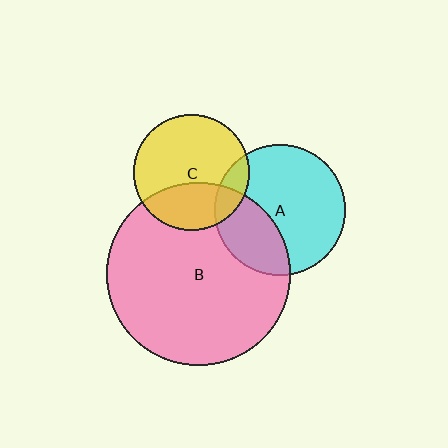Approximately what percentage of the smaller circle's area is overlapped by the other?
Approximately 15%.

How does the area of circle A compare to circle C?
Approximately 1.3 times.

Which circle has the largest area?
Circle B (pink).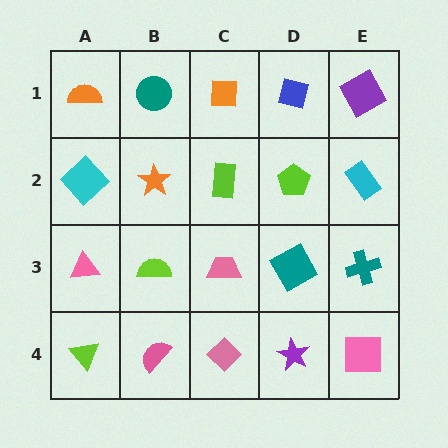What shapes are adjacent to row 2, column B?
A teal circle (row 1, column B), a lime semicircle (row 3, column B), a cyan diamond (row 2, column A), a lime rectangle (row 2, column C).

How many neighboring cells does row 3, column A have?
3.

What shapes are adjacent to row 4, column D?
A teal square (row 3, column D), a pink diamond (row 4, column C), a pink square (row 4, column E).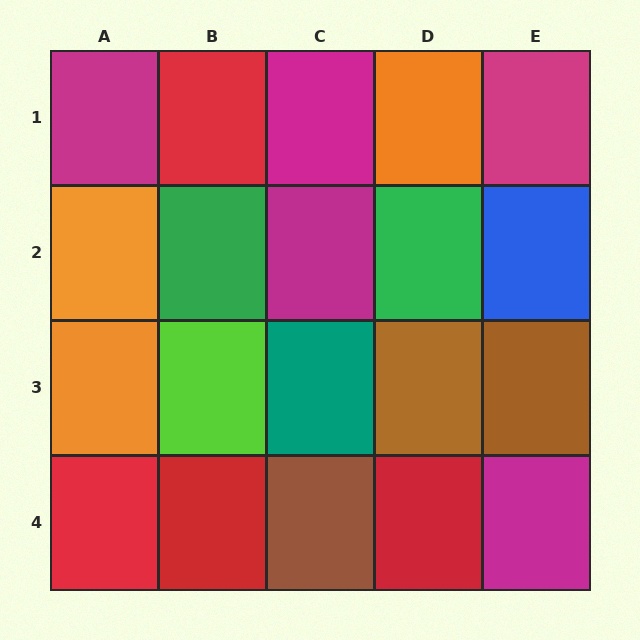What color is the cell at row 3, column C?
Teal.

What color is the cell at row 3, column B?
Lime.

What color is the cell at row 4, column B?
Red.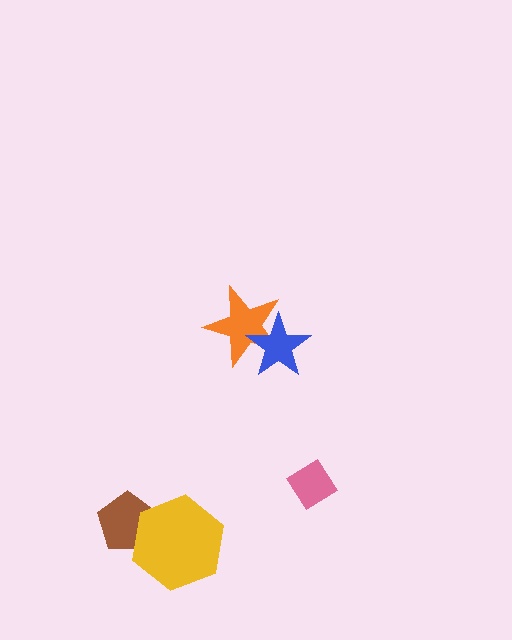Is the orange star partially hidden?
Yes, it is partially covered by another shape.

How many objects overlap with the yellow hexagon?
1 object overlaps with the yellow hexagon.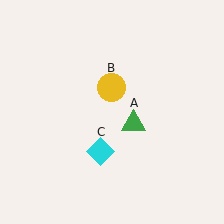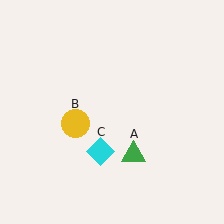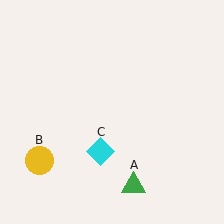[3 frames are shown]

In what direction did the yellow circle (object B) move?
The yellow circle (object B) moved down and to the left.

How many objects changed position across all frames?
2 objects changed position: green triangle (object A), yellow circle (object B).